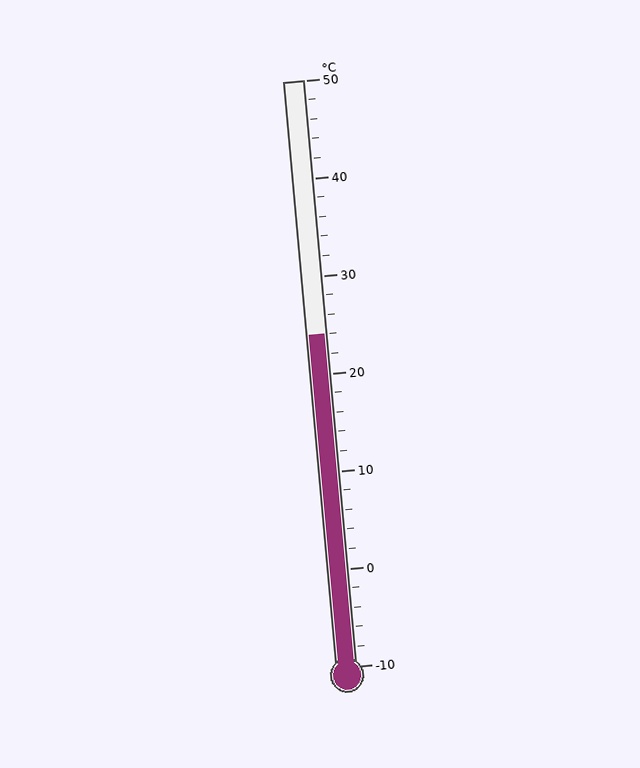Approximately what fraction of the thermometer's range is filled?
The thermometer is filled to approximately 55% of its range.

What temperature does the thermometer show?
The thermometer shows approximately 24°C.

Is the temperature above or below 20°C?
The temperature is above 20°C.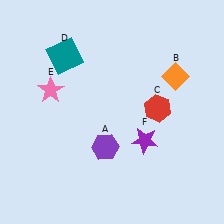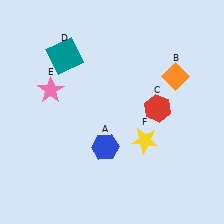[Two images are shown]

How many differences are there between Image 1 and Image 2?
There are 2 differences between the two images.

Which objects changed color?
A changed from purple to blue. F changed from purple to yellow.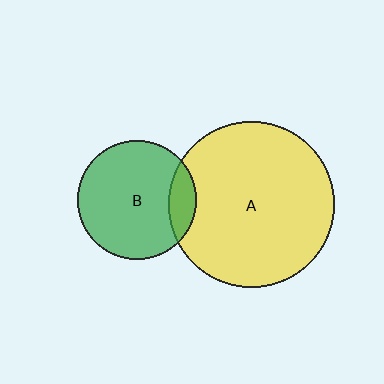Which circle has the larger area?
Circle A (yellow).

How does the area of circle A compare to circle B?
Approximately 1.9 times.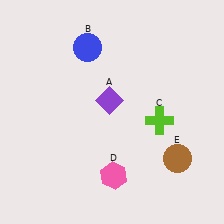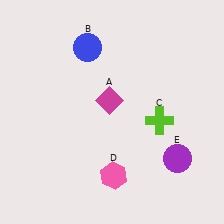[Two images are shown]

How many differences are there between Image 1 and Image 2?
There are 2 differences between the two images.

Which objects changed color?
A changed from purple to magenta. E changed from brown to purple.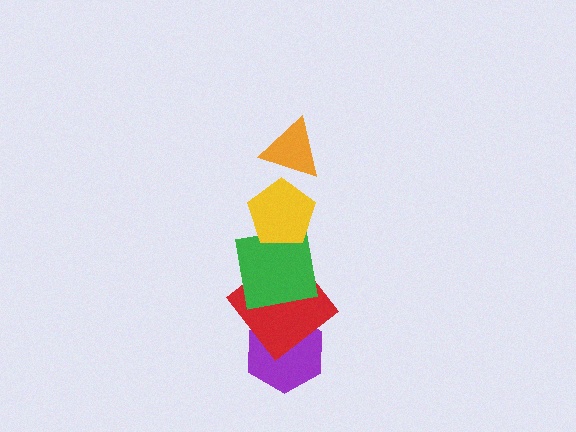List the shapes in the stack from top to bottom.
From top to bottom: the orange triangle, the yellow pentagon, the green square, the red diamond, the purple hexagon.